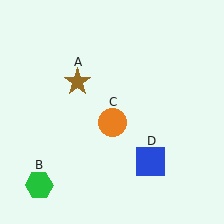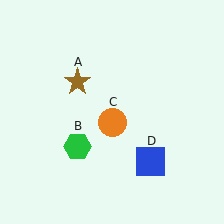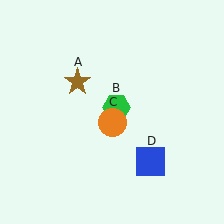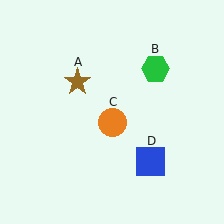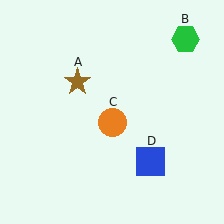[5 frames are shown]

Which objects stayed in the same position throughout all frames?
Brown star (object A) and orange circle (object C) and blue square (object D) remained stationary.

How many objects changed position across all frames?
1 object changed position: green hexagon (object B).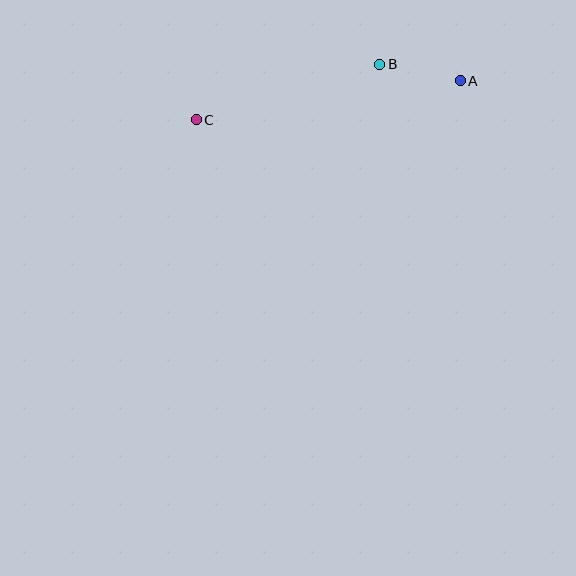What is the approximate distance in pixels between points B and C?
The distance between B and C is approximately 192 pixels.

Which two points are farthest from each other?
Points A and C are farthest from each other.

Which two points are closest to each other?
Points A and B are closest to each other.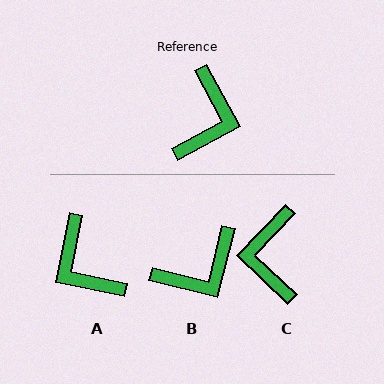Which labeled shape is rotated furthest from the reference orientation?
C, about 162 degrees away.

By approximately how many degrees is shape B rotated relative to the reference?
Approximately 43 degrees clockwise.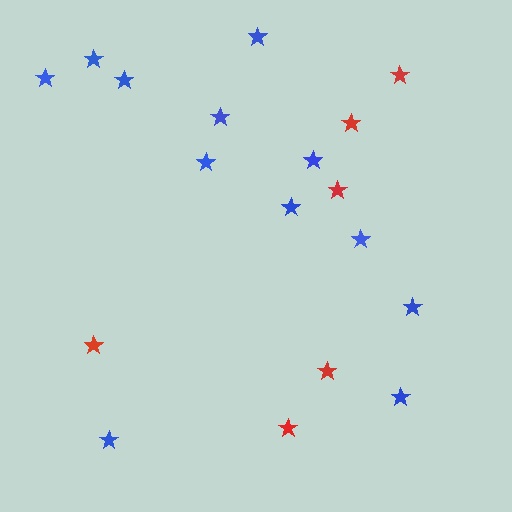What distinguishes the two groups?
There are 2 groups: one group of red stars (6) and one group of blue stars (12).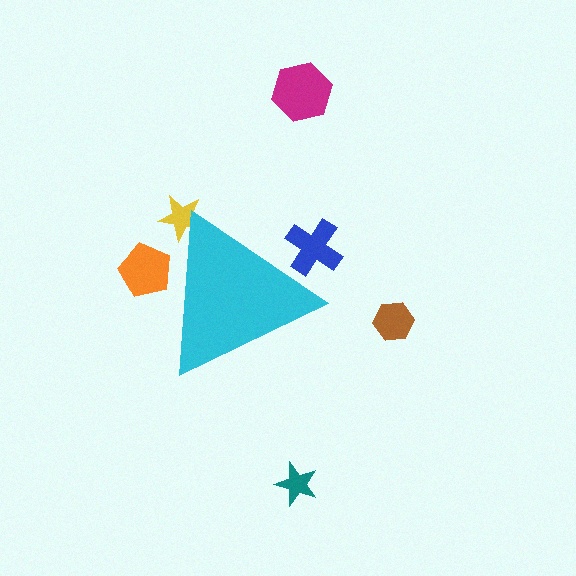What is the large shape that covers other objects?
A cyan triangle.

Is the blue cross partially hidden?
Yes, the blue cross is partially hidden behind the cyan triangle.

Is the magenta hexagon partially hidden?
No, the magenta hexagon is fully visible.